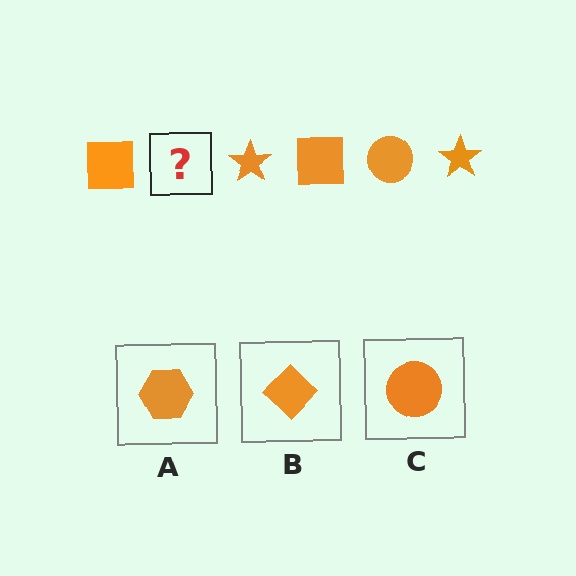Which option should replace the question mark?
Option C.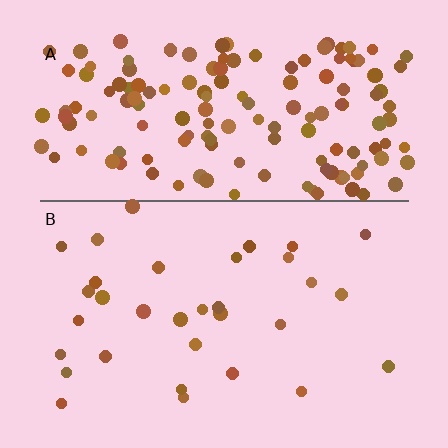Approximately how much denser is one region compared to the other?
Approximately 4.9× — region A over region B.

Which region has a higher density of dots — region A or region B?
A (the top).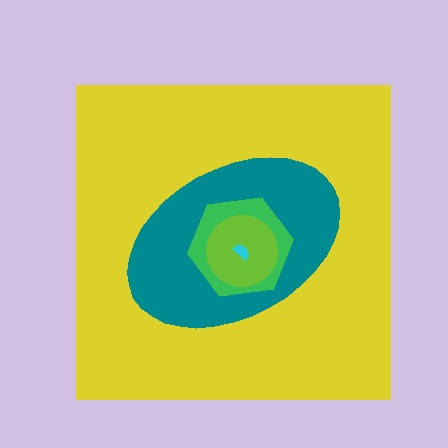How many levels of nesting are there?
5.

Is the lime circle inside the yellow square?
Yes.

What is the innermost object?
The cyan semicircle.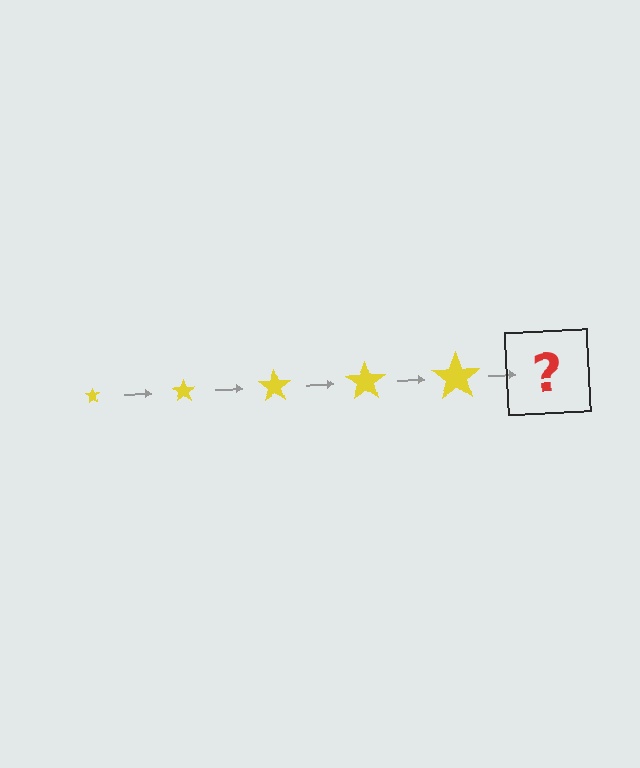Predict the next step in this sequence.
The next step is a yellow star, larger than the previous one.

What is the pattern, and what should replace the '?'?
The pattern is that the star gets progressively larger each step. The '?' should be a yellow star, larger than the previous one.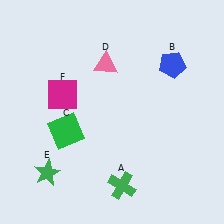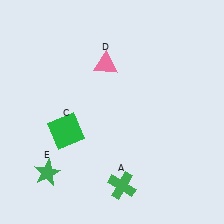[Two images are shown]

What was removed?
The magenta square (F), the blue pentagon (B) were removed in Image 2.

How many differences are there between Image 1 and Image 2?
There are 2 differences between the two images.